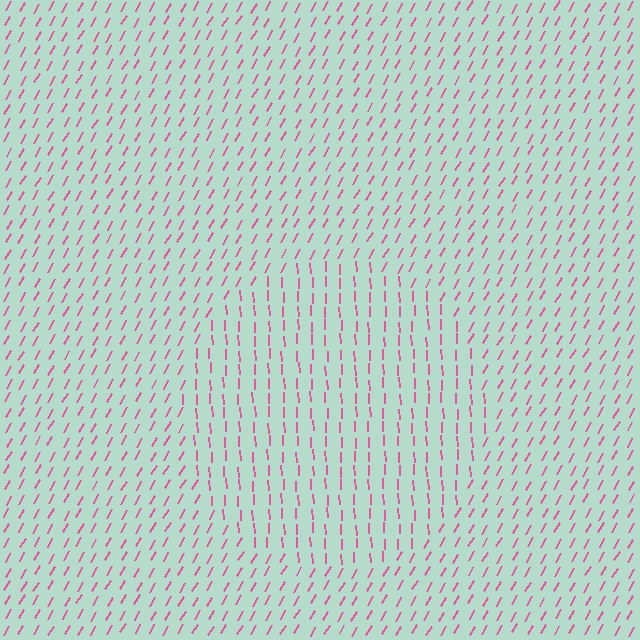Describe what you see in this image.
The image is filled with small pink line segments. A circle region in the image has lines oriented differently from the surrounding lines, creating a visible texture boundary.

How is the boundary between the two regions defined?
The boundary is defined purely by a change in line orientation (approximately 33 degrees difference). All lines are the same color and thickness.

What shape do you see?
I see a circle.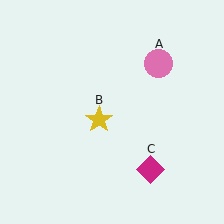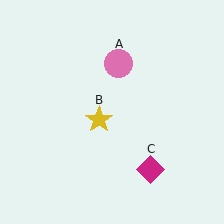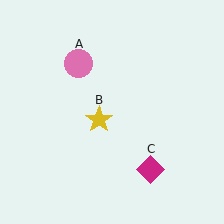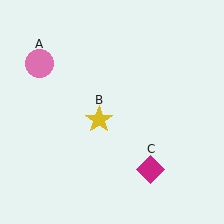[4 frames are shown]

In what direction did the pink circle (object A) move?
The pink circle (object A) moved left.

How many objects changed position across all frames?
1 object changed position: pink circle (object A).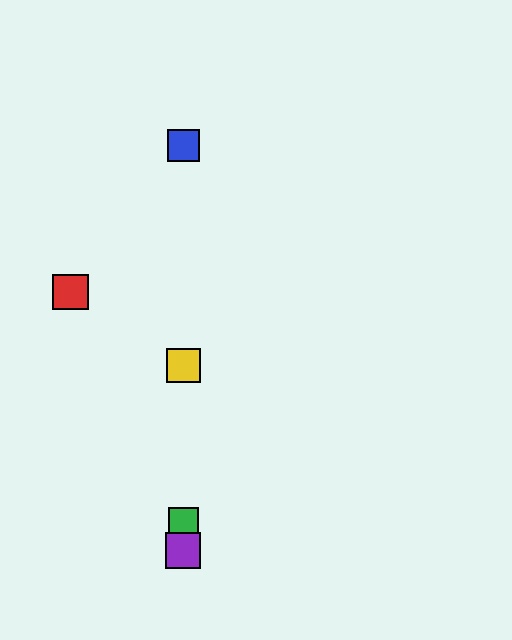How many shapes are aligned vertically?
4 shapes (the blue square, the green square, the yellow square, the purple square) are aligned vertically.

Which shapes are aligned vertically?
The blue square, the green square, the yellow square, the purple square are aligned vertically.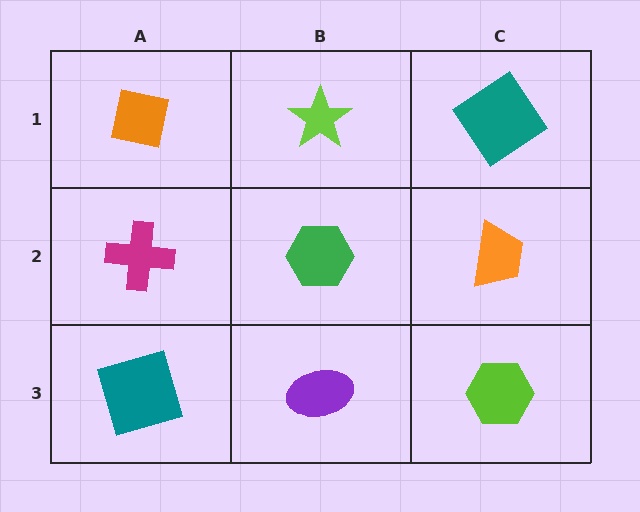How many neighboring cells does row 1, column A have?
2.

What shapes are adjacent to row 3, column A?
A magenta cross (row 2, column A), a purple ellipse (row 3, column B).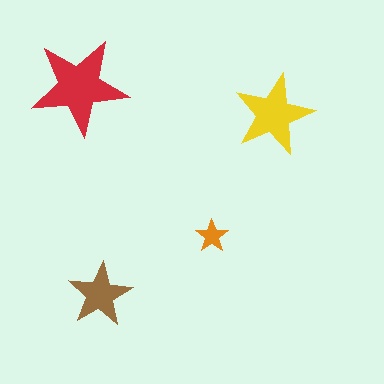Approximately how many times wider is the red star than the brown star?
About 1.5 times wider.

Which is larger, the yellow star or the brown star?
The yellow one.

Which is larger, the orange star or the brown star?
The brown one.